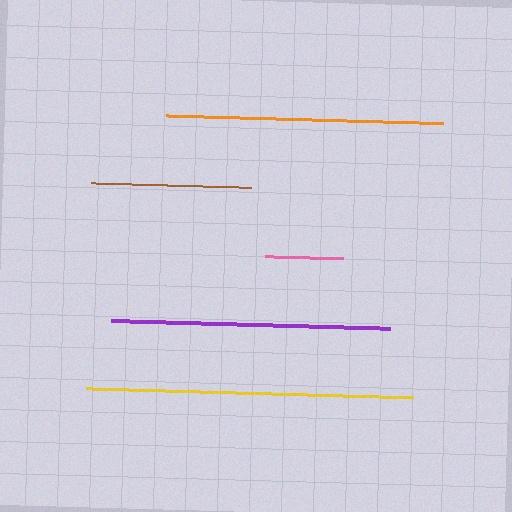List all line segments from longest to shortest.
From longest to shortest: yellow, purple, orange, brown, pink.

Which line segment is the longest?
The yellow line is the longest at approximately 327 pixels.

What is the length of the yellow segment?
The yellow segment is approximately 327 pixels long.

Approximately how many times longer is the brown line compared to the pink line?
The brown line is approximately 2.1 times the length of the pink line.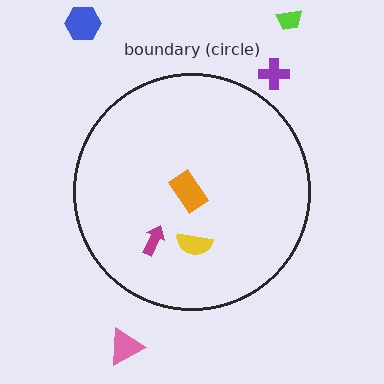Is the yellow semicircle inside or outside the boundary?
Inside.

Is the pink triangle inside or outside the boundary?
Outside.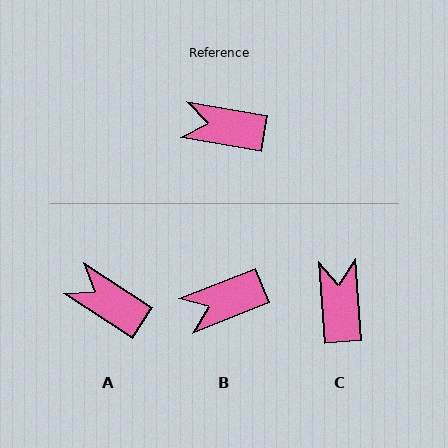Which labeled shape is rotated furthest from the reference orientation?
C, about 75 degrees away.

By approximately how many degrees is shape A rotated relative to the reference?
Approximately 23 degrees clockwise.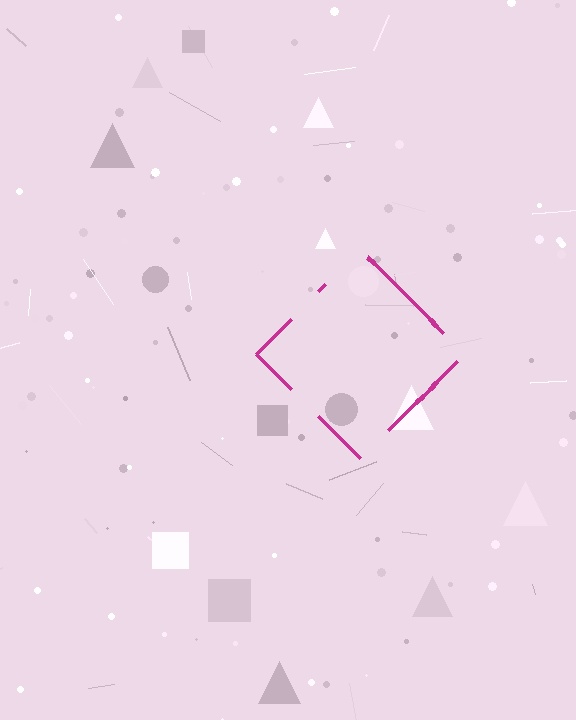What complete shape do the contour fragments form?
The contour fragments form a diamond.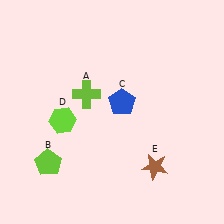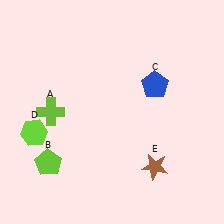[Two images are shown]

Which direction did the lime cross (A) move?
The lime cross (A) moved left.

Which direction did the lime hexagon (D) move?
The lime hexagon (D) moved left.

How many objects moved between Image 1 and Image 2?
3 objects moved between the two images.